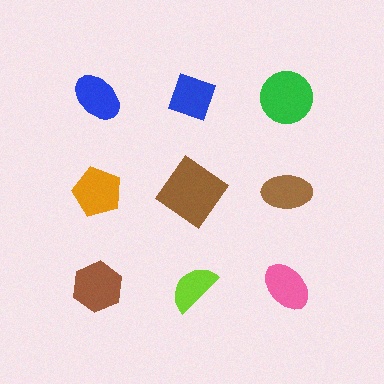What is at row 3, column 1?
A brown hexagon.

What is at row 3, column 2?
A lime semicircle.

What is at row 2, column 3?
A brown ellipse.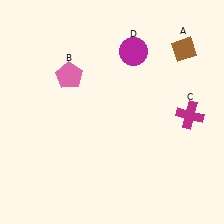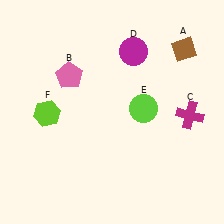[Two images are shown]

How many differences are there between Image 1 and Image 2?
There are 2 differences between the two images.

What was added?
A lime circle (E), a lime hexagon (F) were added in Image 2.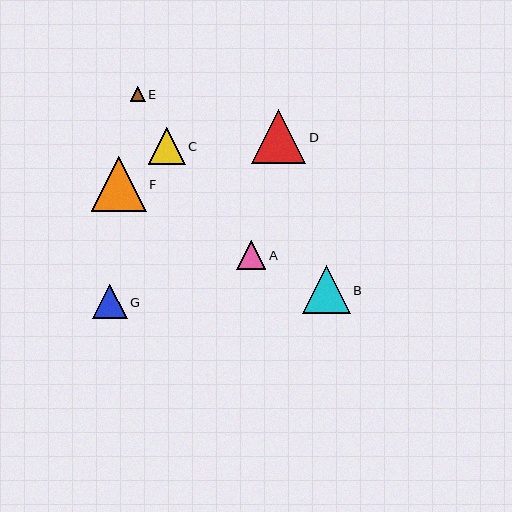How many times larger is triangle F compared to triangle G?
Triangle F is approximately 1.6 times the size of triangle G.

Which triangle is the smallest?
Triangle E is the smallest with a size of approximately 15 pixels.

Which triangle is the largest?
Triangle F is the largest with a size of approximately 55 pixels.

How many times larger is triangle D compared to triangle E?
Triangle D is approximately 3.6 times the size of triangle E.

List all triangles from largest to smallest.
From largest to smallest: F, D, B, C, G, A, E.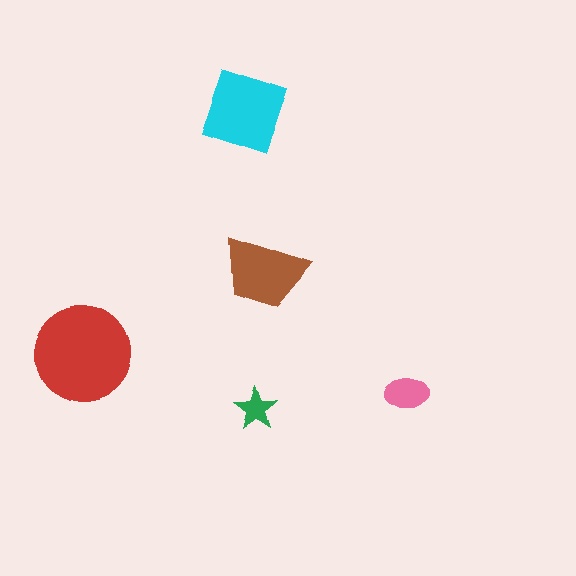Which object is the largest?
The red circle.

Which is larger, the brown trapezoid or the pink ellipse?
The brown trapezoid.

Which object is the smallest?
The green star.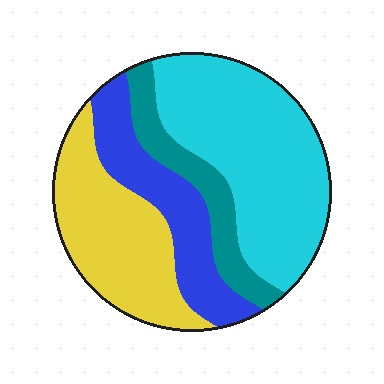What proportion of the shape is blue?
Blue covers about 20% of the shape.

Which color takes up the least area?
Teal, at roughly 15%.